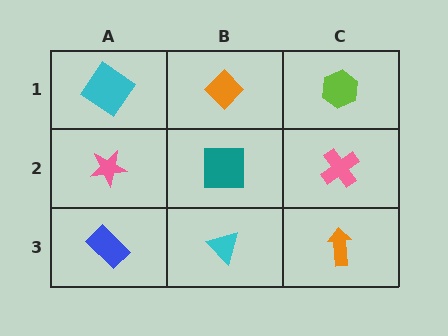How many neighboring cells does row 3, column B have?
3.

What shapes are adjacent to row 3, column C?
A pink cross (row 2, column C), a cyan triangle (row 3, column B).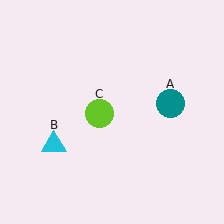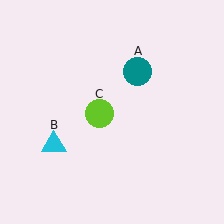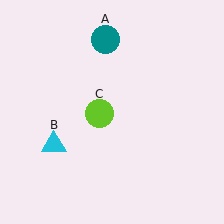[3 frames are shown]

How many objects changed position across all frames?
1 object changed position: teal circle (object A).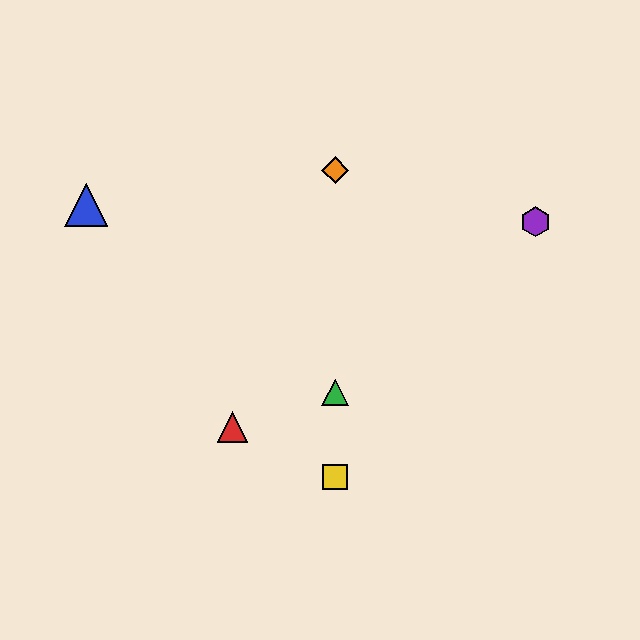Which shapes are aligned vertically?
The green triangle, the yellow square, the orange diamond are aligned vertically.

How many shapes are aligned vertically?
3 shapes (the green triangle, the yellow square, the orange diamond) are aligned vertically.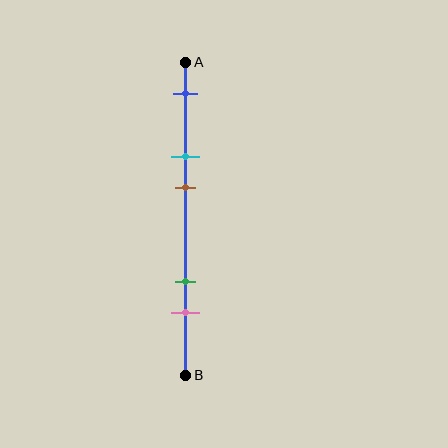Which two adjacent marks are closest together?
The cyan and brown marks are the closest adjacent pair.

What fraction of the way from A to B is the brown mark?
The brown mark is approximately 40% (0.4) of the way from A to B.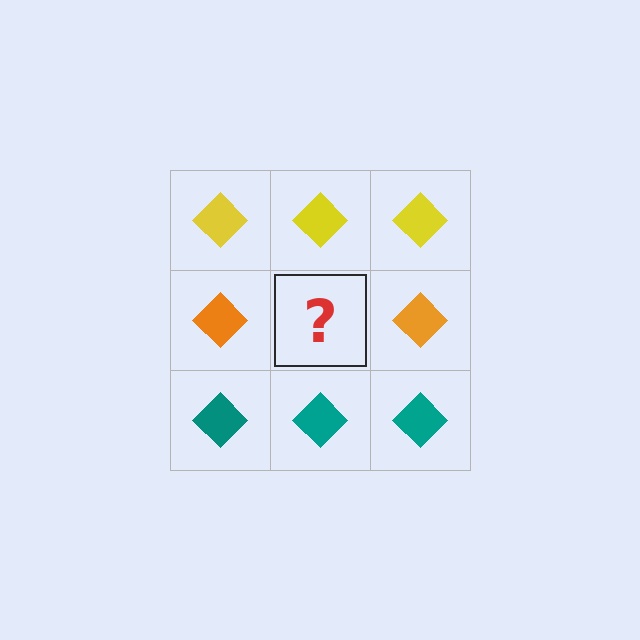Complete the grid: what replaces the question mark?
The question mark should be replaced with an orange diamond.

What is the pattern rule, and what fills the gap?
The rule is that each row has a consistent color. The gap should be filled with an orange diamond.